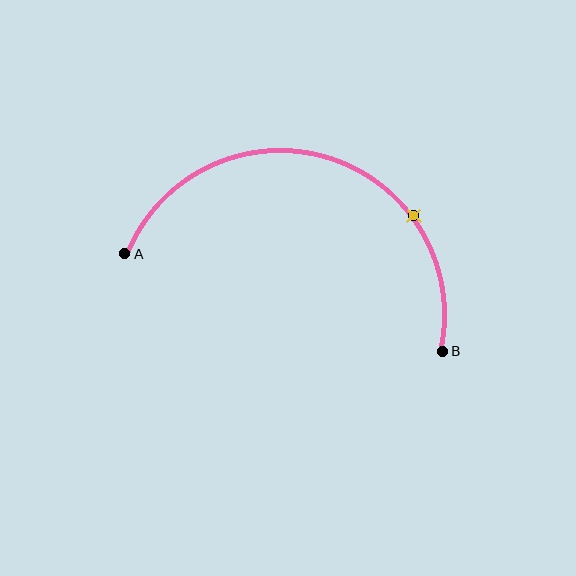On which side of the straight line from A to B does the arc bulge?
The arc bulges above the straight line connecting A and B.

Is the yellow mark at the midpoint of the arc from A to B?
No. The yellow mark lies on the arc but is closer to endpoint B. The arc midpoint would be at the point on the curve equidistant along the arc from both A and B.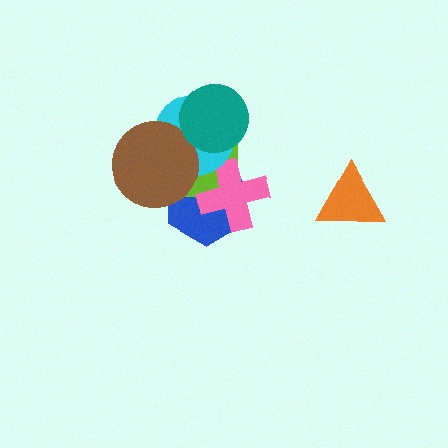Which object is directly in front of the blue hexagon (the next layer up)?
The lime square is directly in front of the blue hexagon.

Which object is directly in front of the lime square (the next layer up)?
The pink cross is directly in front of the lime square.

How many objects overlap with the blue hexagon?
4 objects overlap with the blue hexagon.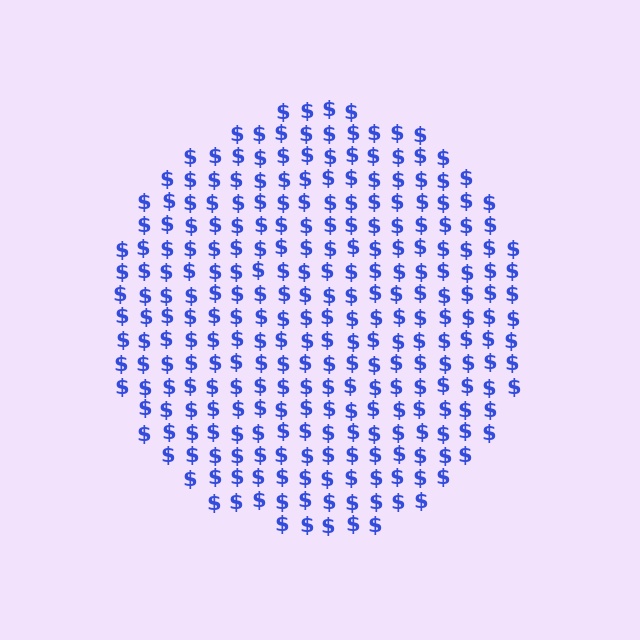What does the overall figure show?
The overall figure shows a circle.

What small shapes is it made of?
It is made of small dollar signs.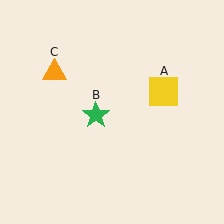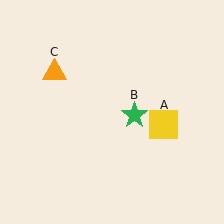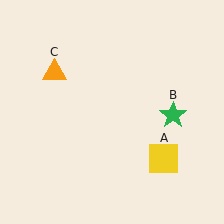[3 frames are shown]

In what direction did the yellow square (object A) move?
The yellow square (object A) moved down.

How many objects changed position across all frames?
2 objects changed position: yellow square (object A), green star (object B).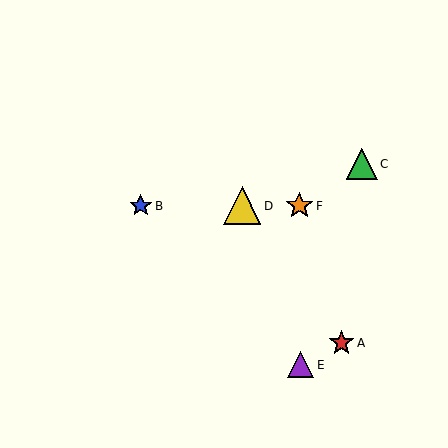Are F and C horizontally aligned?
No, F is at y≈206 and C is at y≈164.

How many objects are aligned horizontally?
3 objects (B, D, F) are aligned horizontally.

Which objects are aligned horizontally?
Objects B, D, F are aligned horizontally.